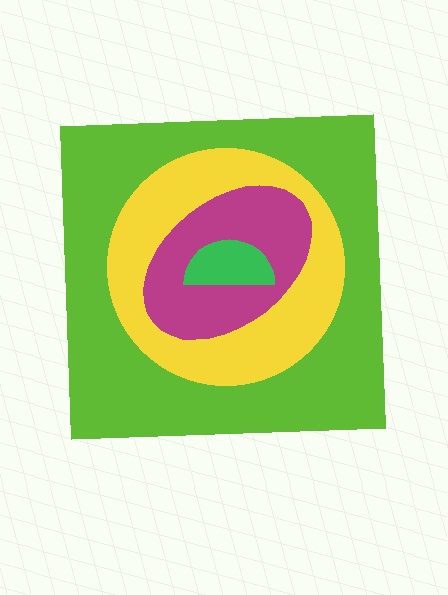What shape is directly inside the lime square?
The yellow circle.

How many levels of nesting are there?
4.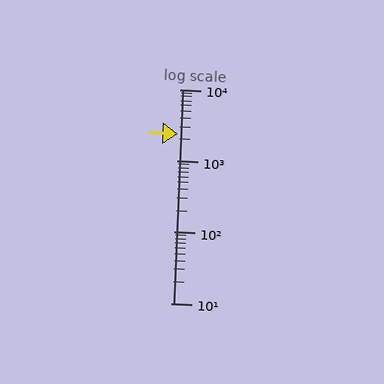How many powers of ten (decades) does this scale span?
The scale spans 3 decades, from 10 to 10000.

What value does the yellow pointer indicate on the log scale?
The pointer indicates approximately 2400.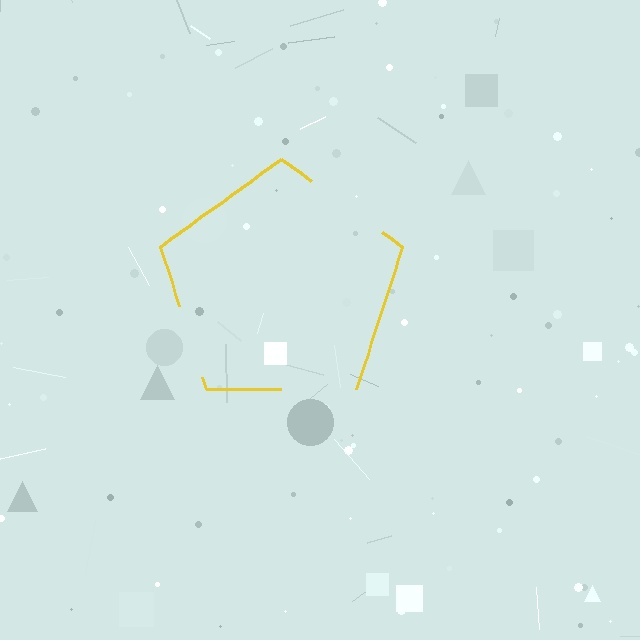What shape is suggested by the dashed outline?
The dashed outline suggests a pentagon.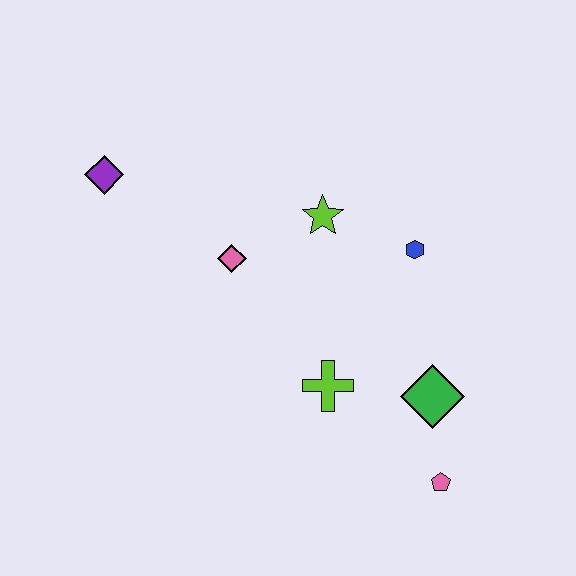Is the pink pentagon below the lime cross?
Yes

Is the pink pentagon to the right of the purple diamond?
Yes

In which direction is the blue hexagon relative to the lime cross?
The blue hexagon is above the lime cross.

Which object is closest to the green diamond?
The pink pentagon is closest to the green diamond.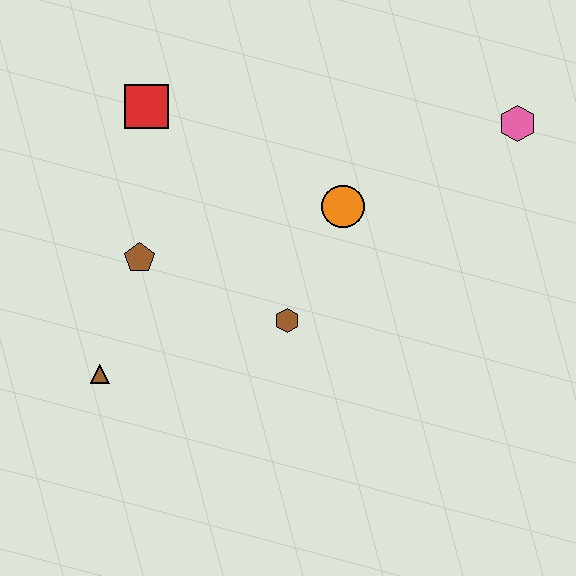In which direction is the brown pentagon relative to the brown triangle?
The brown pentagon is above the brown triangle.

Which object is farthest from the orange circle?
The brown triangle is farthest from the orange circle.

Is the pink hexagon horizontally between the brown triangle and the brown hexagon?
No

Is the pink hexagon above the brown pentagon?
Yes